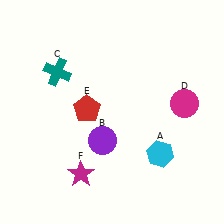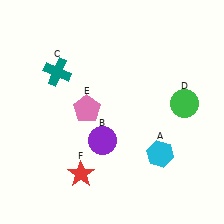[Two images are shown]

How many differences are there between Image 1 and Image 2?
There are 3 differences between the two images.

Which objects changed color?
D changed from magenta to green. E changed from red to pink. F changed from magenta to red.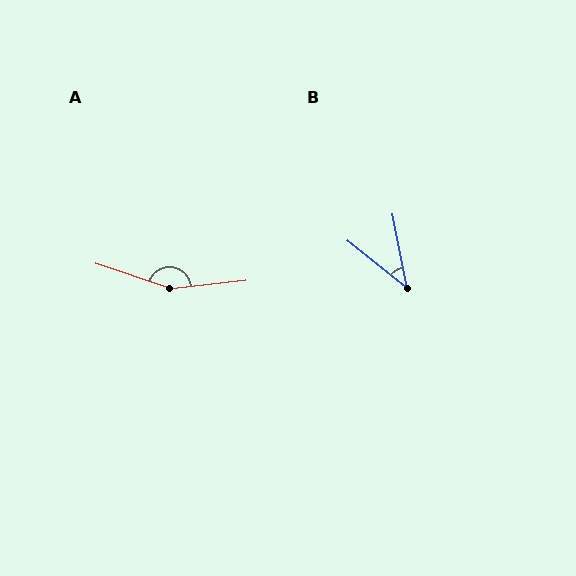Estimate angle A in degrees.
Approximately 155 degrees.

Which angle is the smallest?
B, at approximately 40 degrees.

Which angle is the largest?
A, at approximately 155 degrees.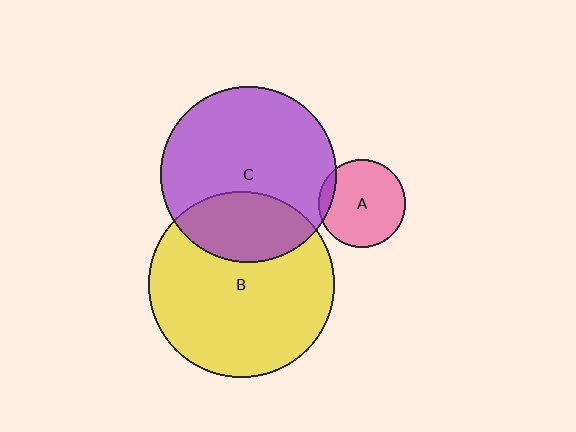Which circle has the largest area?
Circle B (yellow).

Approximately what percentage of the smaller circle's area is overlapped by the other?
Approximately 10%.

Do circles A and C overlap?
Yes.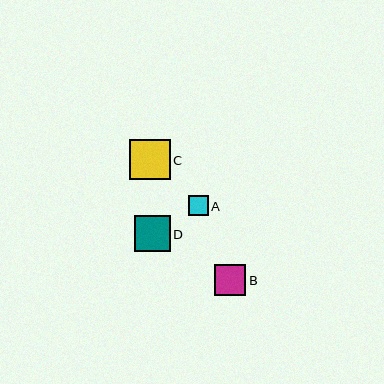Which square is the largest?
Square C is the largest with a size of approximately 41 pixels.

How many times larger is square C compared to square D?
Square C is approximately 1.1 times the size of square D.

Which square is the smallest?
Square A is the smallest with a size of approximately 20 pixels.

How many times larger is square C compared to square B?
Square C is approximately 1.3 times the size of square B.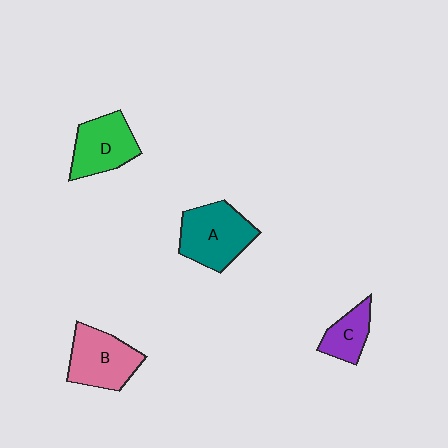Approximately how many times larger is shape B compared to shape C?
Approximately 1.7 times.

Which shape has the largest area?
Shape A (teal).